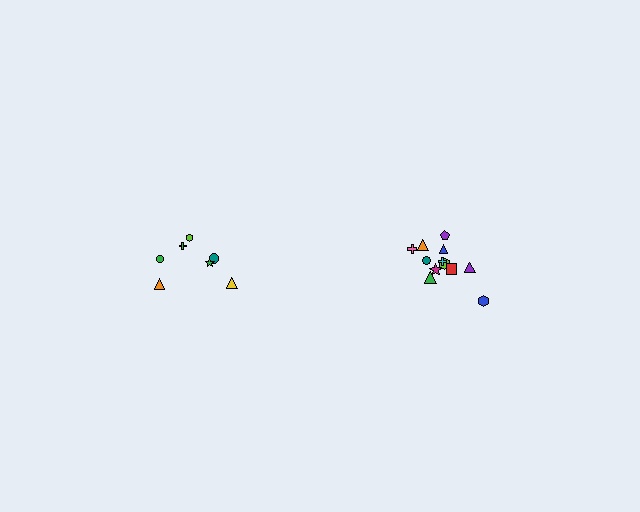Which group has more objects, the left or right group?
The right group.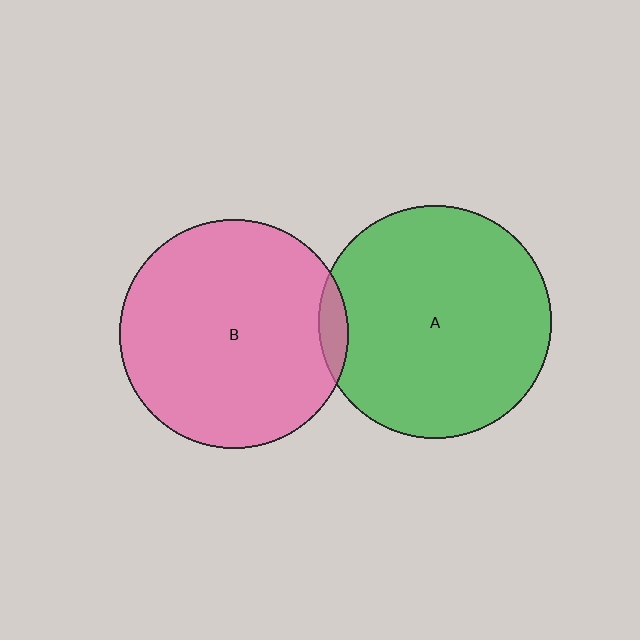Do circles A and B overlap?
Yes.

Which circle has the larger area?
Circle A (green).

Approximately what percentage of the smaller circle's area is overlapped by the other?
Approximately 5%.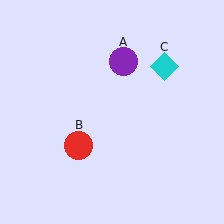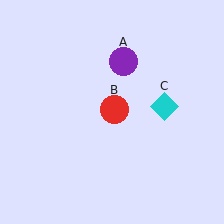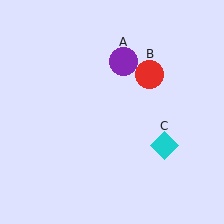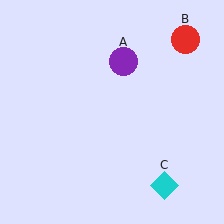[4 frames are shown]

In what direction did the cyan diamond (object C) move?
The cyan diamond (object C) moved down.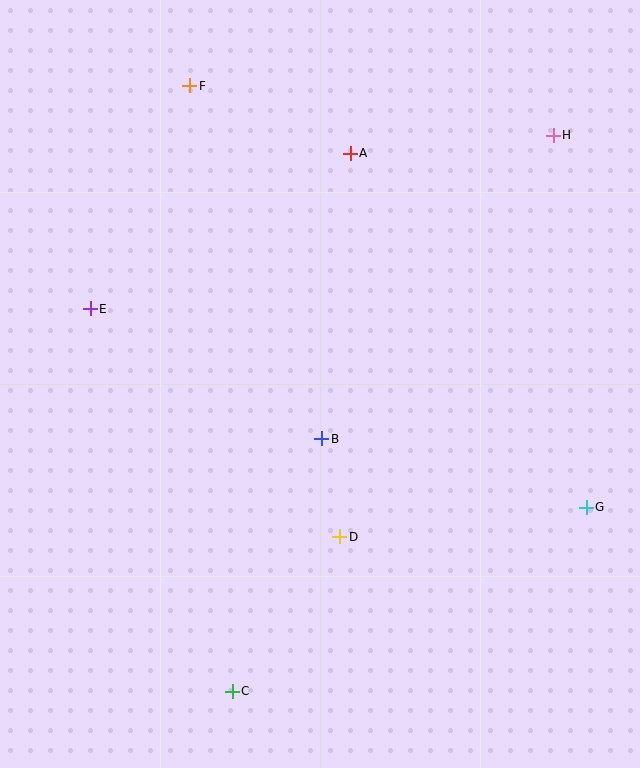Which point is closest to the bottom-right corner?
Point G is closest to the bottom-right corner.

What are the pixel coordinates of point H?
Point H is at (553, 135).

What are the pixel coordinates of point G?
Point G is at (586, 507).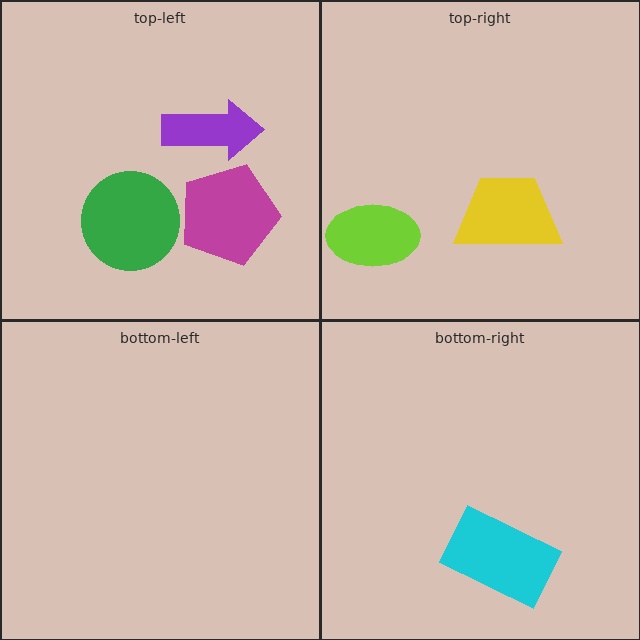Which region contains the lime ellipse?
The top-right region.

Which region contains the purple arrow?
The top-left region.